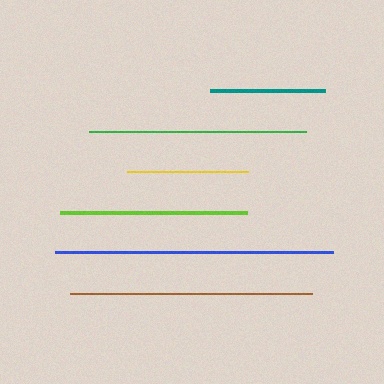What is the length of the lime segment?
The lime segment is approximately 187 pixels long.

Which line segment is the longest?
The blue line is the longest at approximately 278 pixels.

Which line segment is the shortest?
The teal line is the shortest at approximately 115 pixels.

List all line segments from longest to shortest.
From longest to shortest: blue, brown, green, lime, yellow, teal.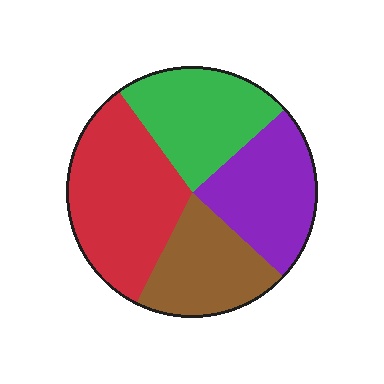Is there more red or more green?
Red.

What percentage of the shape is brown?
Brown covers 20% of the shape.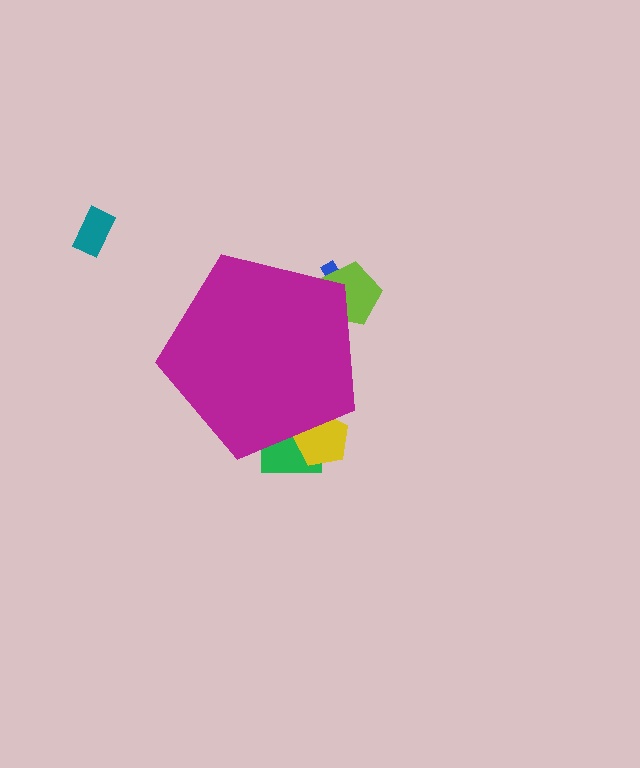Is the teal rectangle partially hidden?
No, the teal rectangle is fully visible.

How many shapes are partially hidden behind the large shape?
4 shapes are partially hidden.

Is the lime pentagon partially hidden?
Yes, the lime pentagon is partially hidden behind the magenta pentagon.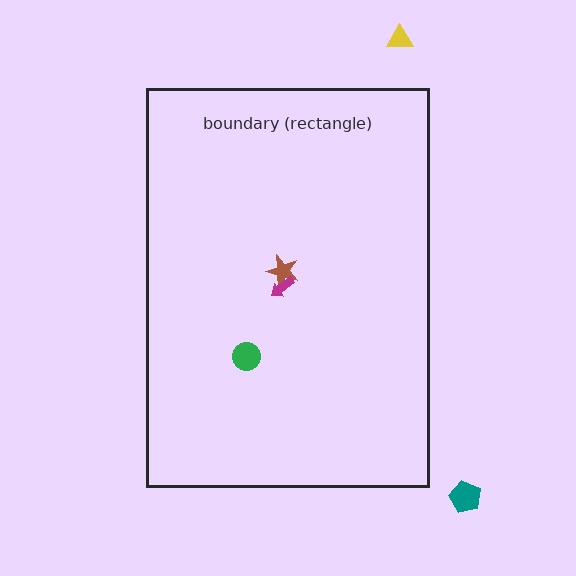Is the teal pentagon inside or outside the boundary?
Outside.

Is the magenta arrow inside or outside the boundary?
Inside.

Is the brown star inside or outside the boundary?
Inside.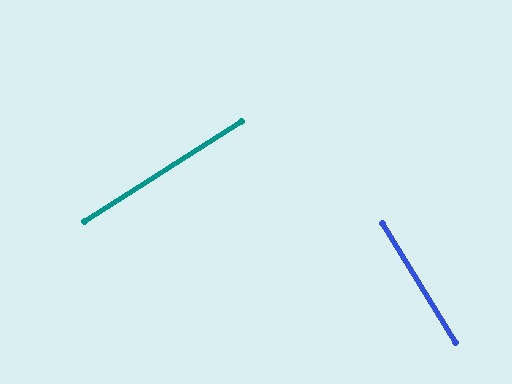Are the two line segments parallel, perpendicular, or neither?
Perpendicular — they meet at approximately 89°.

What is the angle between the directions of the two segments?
Approximately 89 degrees.